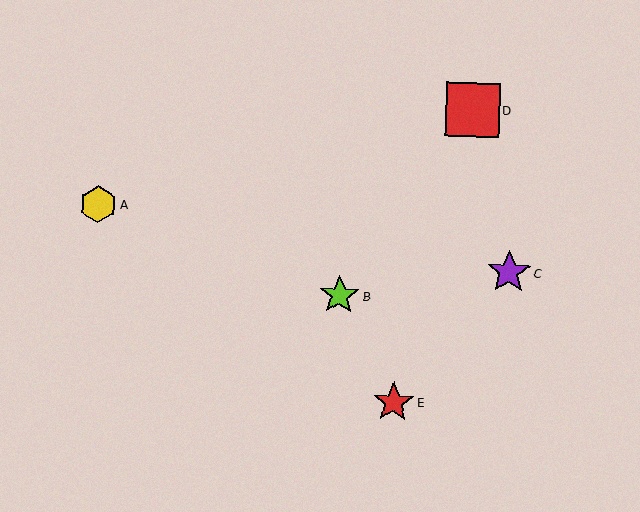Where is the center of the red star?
The center of the red star is at (393, 402).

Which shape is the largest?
The red square (labeled D) is the largest.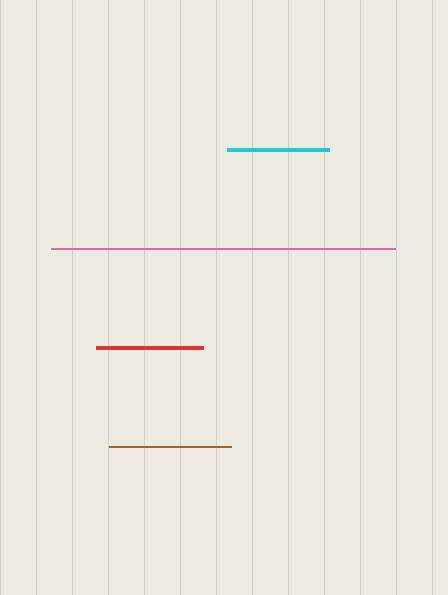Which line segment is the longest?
The pink line is the longest at approximately 344 pixels.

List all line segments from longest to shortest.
From longest to shortest: pink, brown, red, cyan.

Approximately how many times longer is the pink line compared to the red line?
The pink line is approximately 3.2 times the length of the red line.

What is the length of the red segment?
The red segment is approximately 107 pixels long.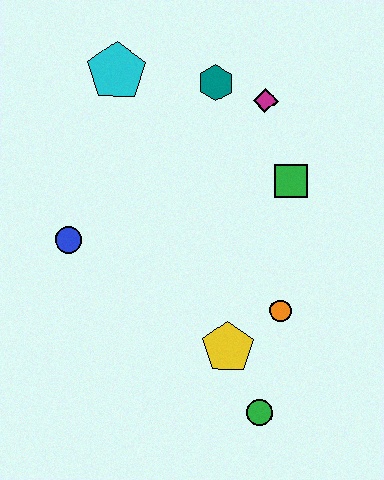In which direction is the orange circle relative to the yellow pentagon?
The orange circle is to the right of the yellow pentagon.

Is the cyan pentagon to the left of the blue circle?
No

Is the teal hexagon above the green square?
Yes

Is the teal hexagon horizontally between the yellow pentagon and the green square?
No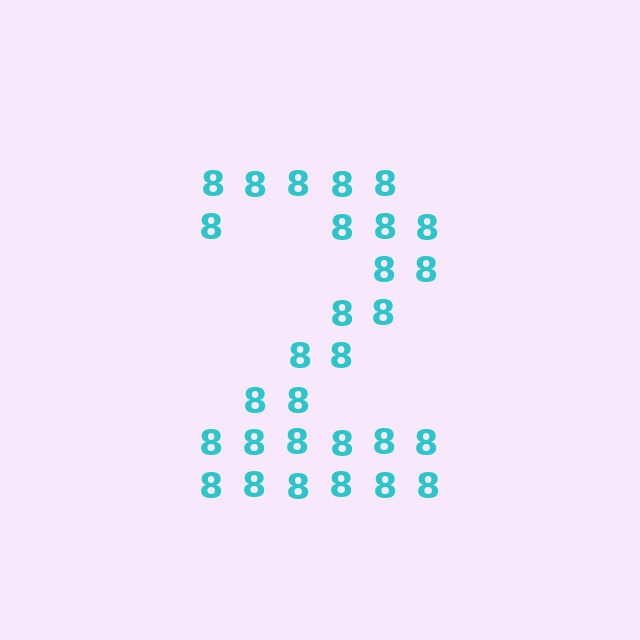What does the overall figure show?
The overall figure shows the digit 2.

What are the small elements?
The small elements are digit 8's.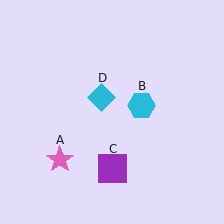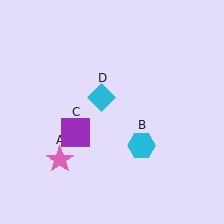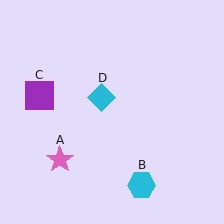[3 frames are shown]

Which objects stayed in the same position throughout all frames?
Pink star (object A) and cyan diamond (object D) remained stationary.